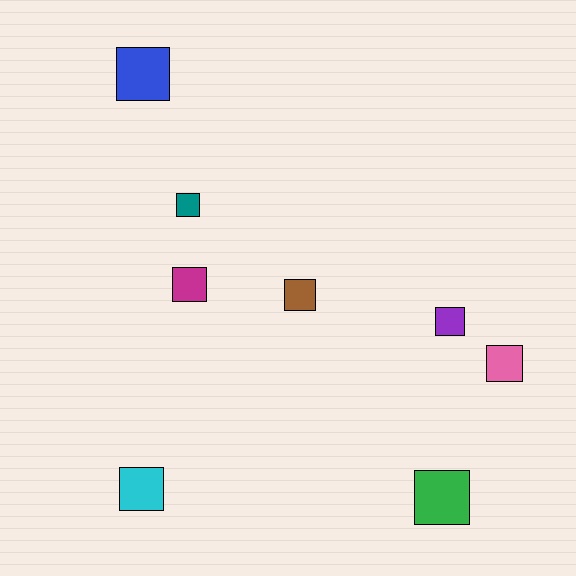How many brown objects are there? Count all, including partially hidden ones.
There is 1 brown object.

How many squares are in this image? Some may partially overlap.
There are 8 squares.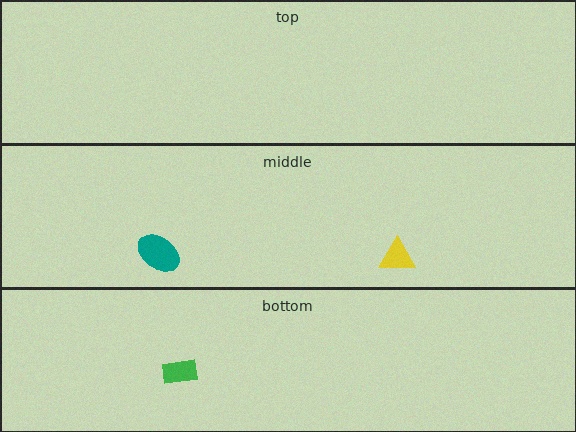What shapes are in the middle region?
The teal ellipse, the yellow triangle.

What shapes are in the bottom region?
The green rectangle.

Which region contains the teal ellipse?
The middle region.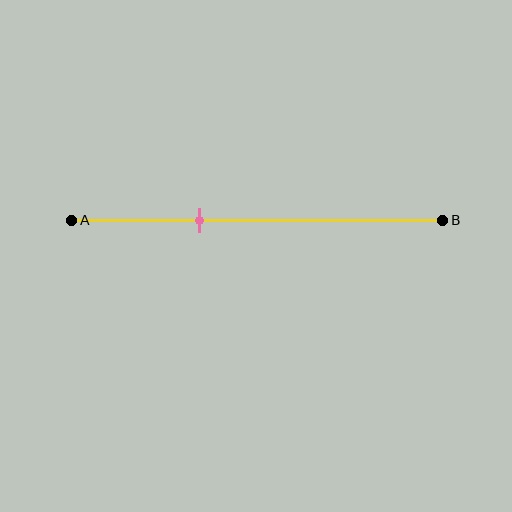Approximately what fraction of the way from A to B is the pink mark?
The pink mark is approximately 35% of the way from A to B.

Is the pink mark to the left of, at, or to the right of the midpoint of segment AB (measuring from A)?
The pink mark is to the left of the midpoint of segment AB.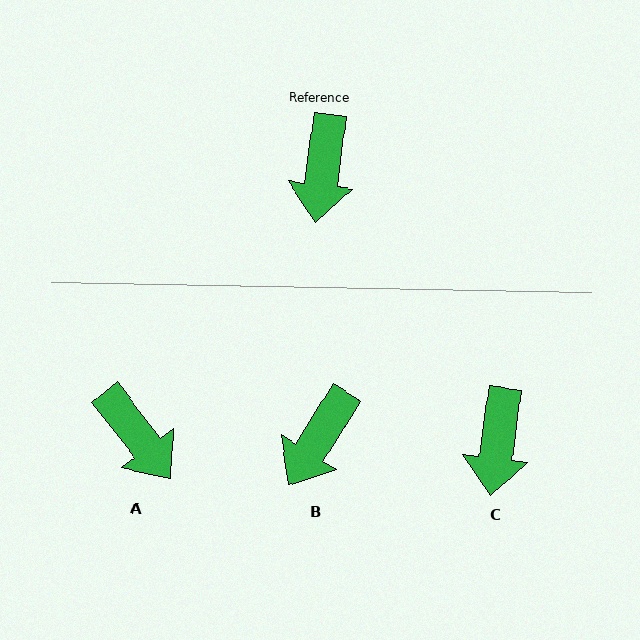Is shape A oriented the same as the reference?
No, it is off by about 45 degrees.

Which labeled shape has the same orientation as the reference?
C.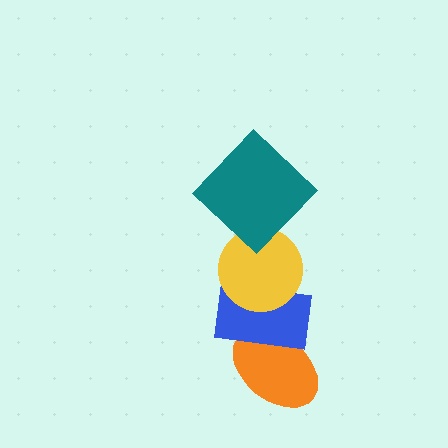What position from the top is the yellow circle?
The yellow circle is 2nd from the top.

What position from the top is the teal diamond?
The teal diamond is 1st from the top.